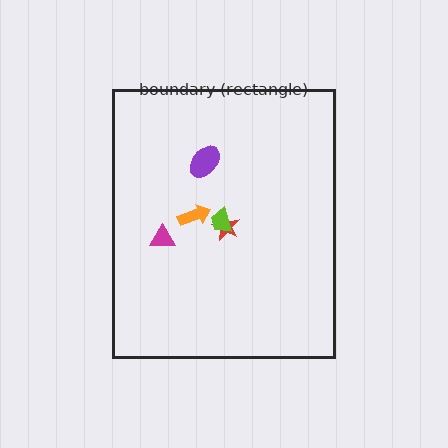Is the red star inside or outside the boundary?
Inside.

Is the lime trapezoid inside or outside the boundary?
Inside.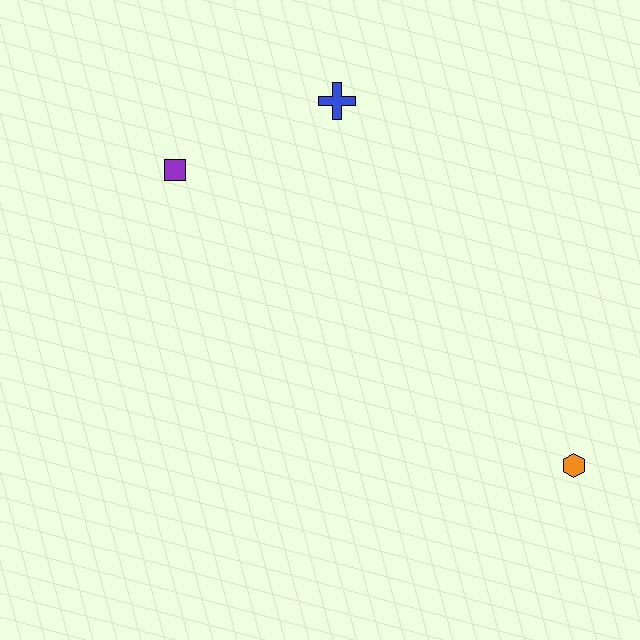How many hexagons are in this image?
There is 1 hexagon.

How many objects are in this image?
There are 3 objects.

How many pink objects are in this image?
There are no pink objects.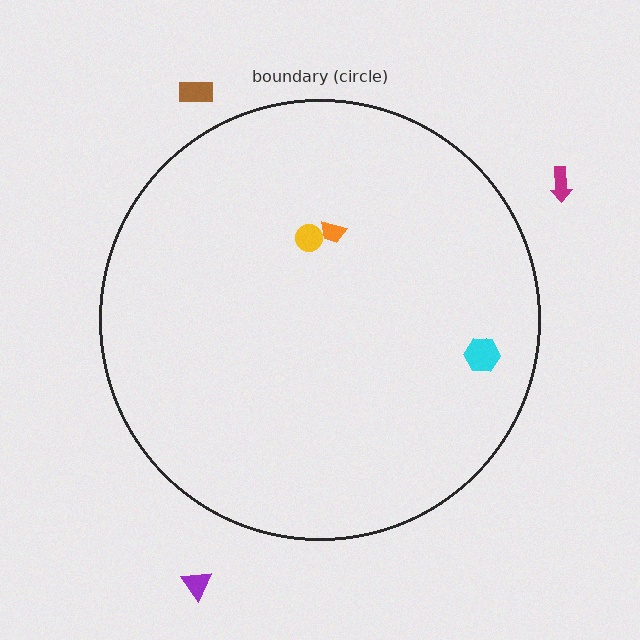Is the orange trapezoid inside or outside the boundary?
Inside.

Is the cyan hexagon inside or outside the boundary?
Inside.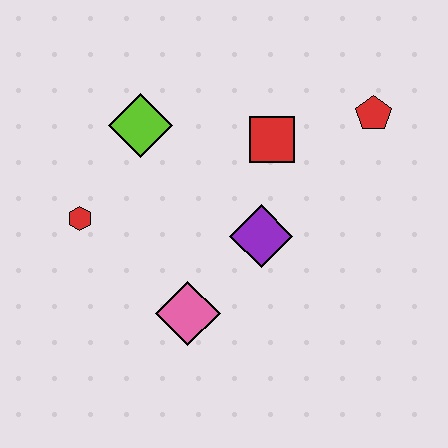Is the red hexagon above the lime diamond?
No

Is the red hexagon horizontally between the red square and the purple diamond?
No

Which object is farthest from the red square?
The red hexagon is farthest from the red square.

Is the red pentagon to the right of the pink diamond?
Yes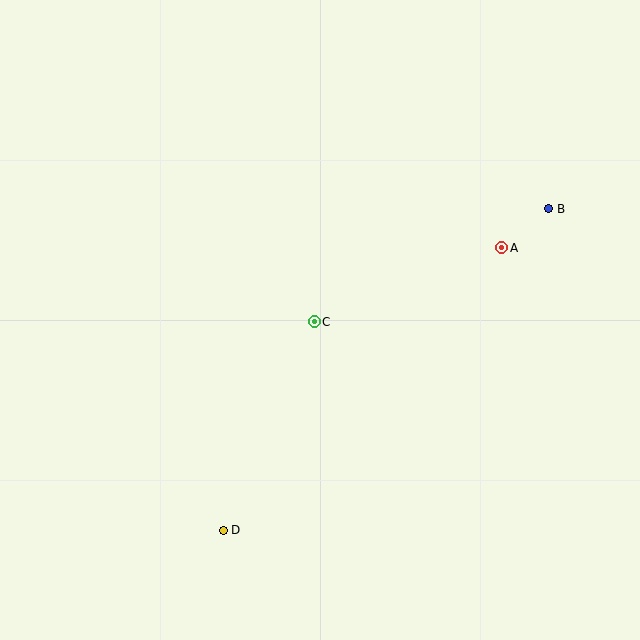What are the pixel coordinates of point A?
Point A is at (502, 248).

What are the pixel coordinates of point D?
Point D is at (223, 530).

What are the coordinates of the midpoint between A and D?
The midpoint between A and D is at (363, 389).